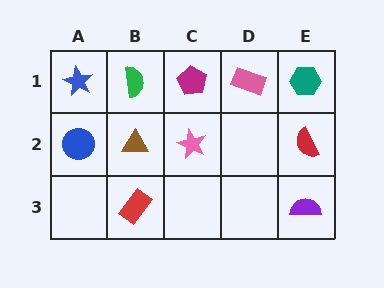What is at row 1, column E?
A teal hexagon.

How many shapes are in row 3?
2 shapes.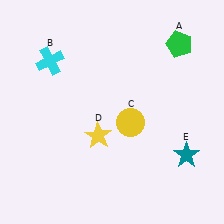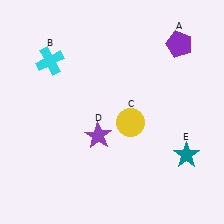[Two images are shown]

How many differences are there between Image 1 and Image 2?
There are 2 differences between the two images.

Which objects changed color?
A changed from green to purple. D changed from yellow to purple.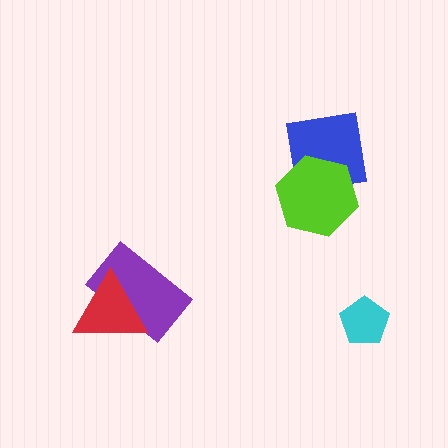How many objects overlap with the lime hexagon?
1 object overlaps with the lime hexagon.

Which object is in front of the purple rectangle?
The red triangle is in front of the purple rectangle.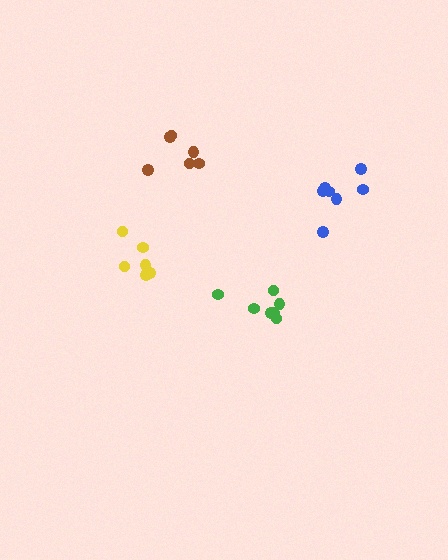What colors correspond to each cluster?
The clusters are colored: brown, green, blue, yellow.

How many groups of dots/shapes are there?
There are 4 groups.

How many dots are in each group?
Group 1: 6 dots, Group 2: 7 dots, Group 3: 7 dots, Group 4: 6 dots (26 total).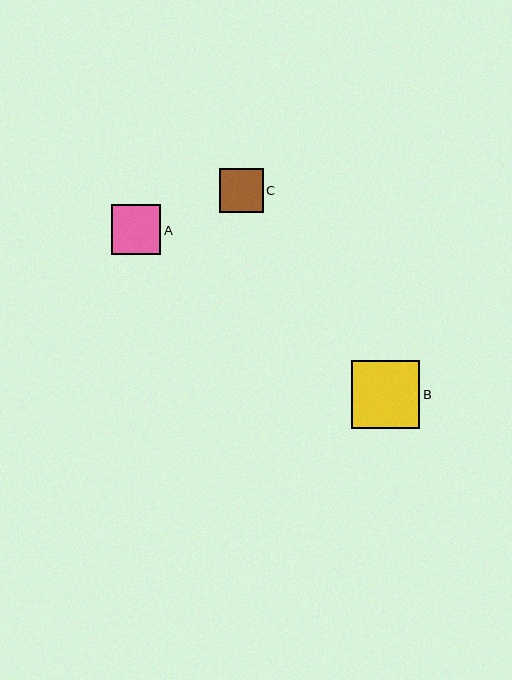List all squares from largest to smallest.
From largest to smallest: B, A, C.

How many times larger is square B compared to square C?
Square B is approximately 1.6 times the size of square C.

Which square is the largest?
Square B is the largest with a size of approximately 68 pixels.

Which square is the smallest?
Square C is the smallest with a size of approximately 44 pixels.